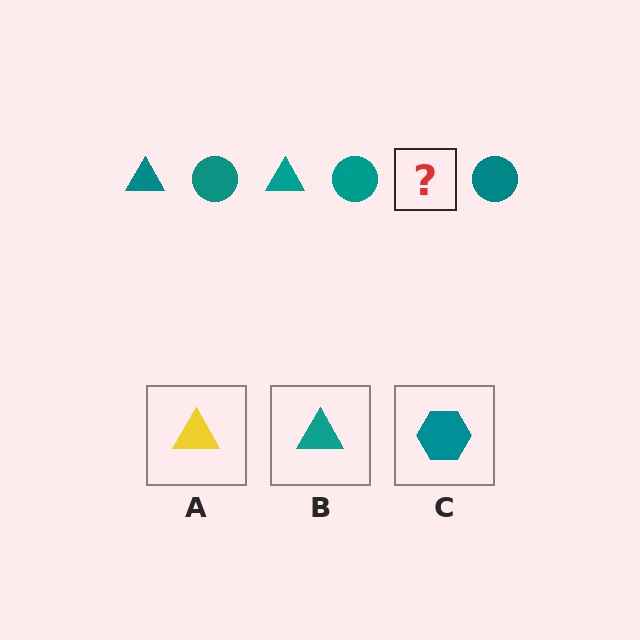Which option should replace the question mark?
Option B.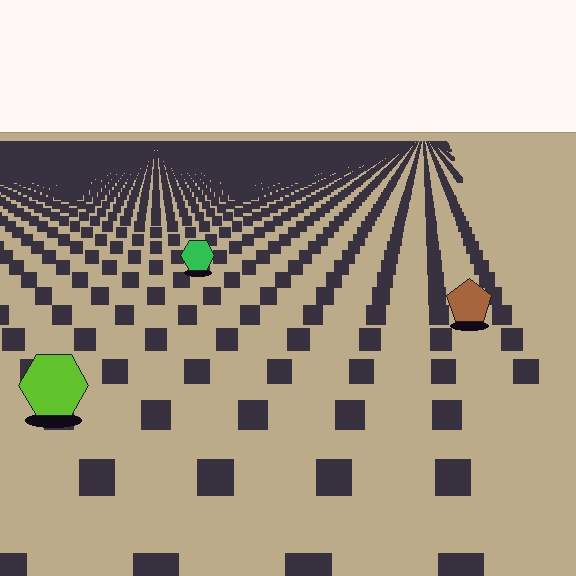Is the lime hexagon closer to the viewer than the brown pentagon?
Yes. The lime hexagon is closer — you can tell from the texture gradient: the ground texture is coarser near it.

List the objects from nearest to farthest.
From nearest to farthest: the lime hexagon, the brown pentagon, the green hexagon.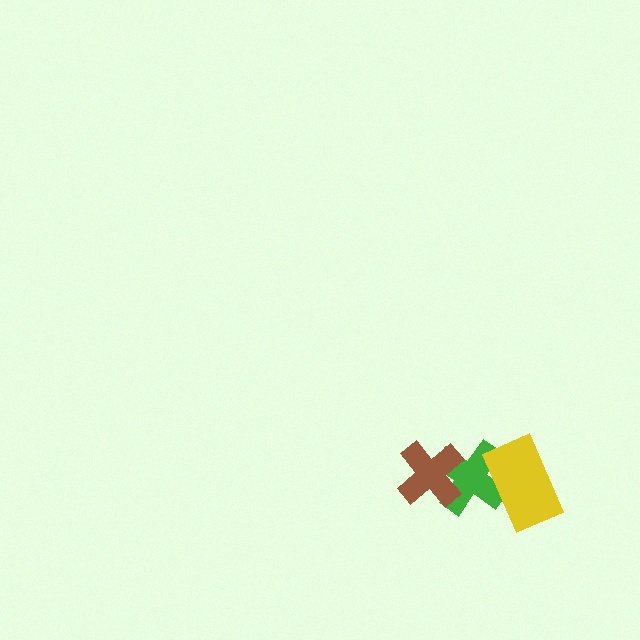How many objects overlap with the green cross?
2 objects overlap with the green cross.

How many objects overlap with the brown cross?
1 object overlaps with the brown cross.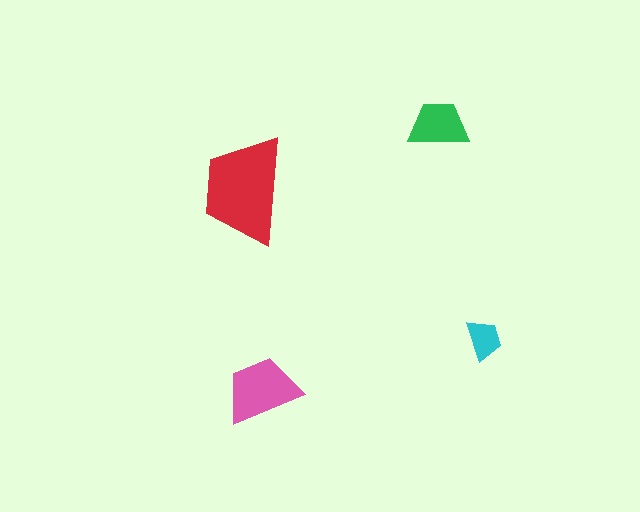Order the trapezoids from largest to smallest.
the red one, the pink one, the green one, the cyan one.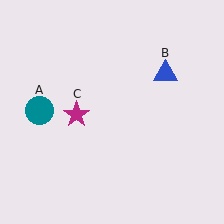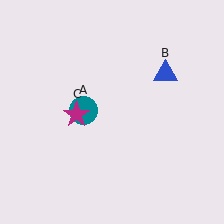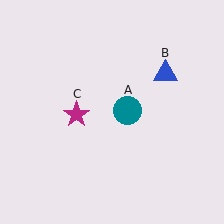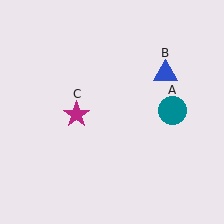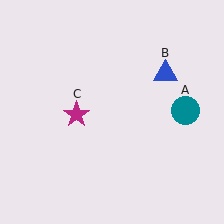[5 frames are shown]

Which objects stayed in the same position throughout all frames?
Blue triangle (object B) and magenta star (object C) remained stationary.